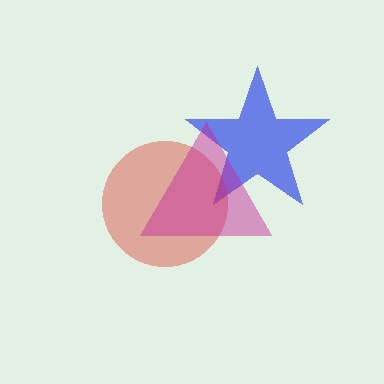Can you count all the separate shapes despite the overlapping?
Yes, there are 3 separate shapes.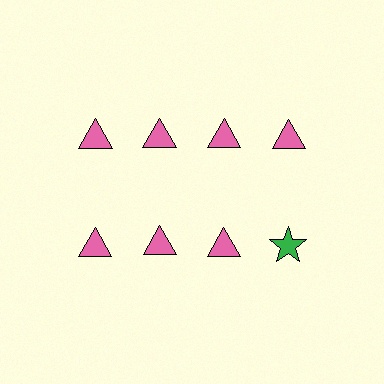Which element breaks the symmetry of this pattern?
The green star in the second row, second from right column breaks the symmetry. All other shapes are pink triangles.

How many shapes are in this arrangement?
There are 8 shapes arranged in a grid pattern.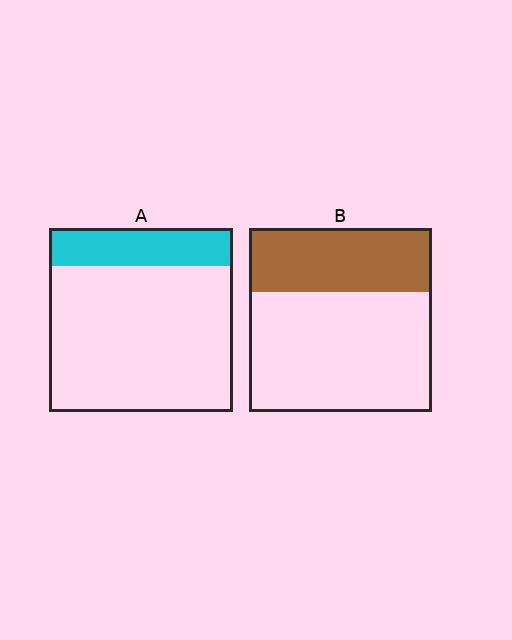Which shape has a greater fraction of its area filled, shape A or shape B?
Shape B.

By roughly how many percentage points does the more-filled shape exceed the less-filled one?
By roughly 15 percentage points (B over A).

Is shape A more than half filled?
No.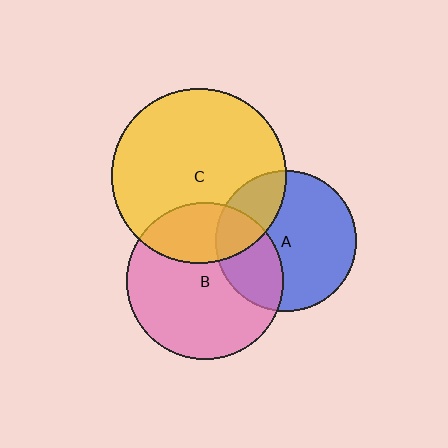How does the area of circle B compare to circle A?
Approximately 1.2 times.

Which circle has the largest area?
Circle C (yellow).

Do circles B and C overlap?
Yes.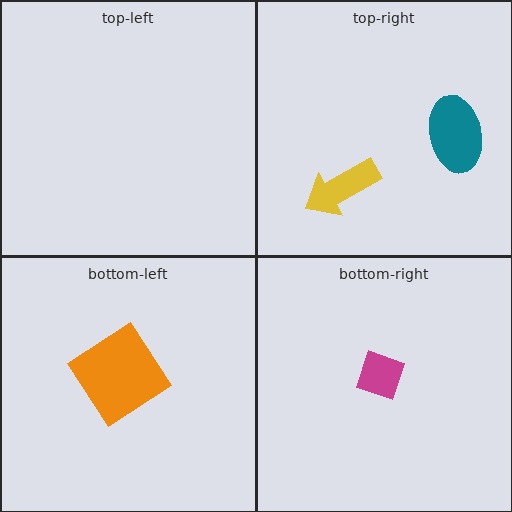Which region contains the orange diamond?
The bottom-left region.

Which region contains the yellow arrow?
The top-right region.